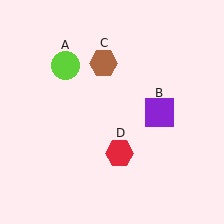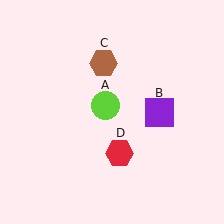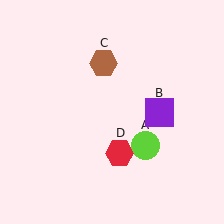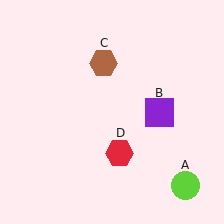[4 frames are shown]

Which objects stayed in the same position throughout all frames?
Purple square (object B) and brown hexagon (object C) and red hexagon (object D) remained stationary.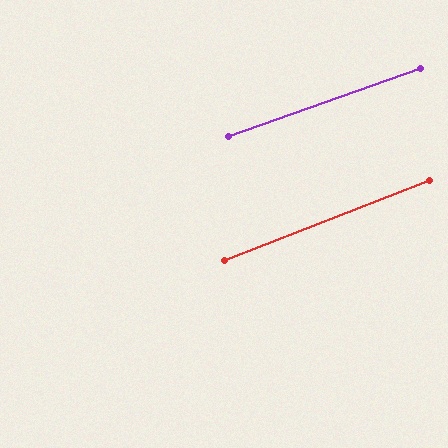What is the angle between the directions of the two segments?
Approximately 2 degrees.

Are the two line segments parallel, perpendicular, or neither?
Parallel — their directions differ by only 1.6°.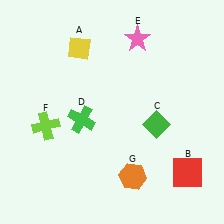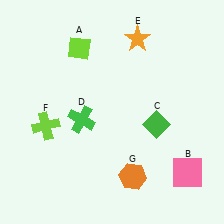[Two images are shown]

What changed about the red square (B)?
In Image 1, B is red. In Image 2, it changed to pink.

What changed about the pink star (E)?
In Image 1, E is pink. In Image 2, it changed to orange.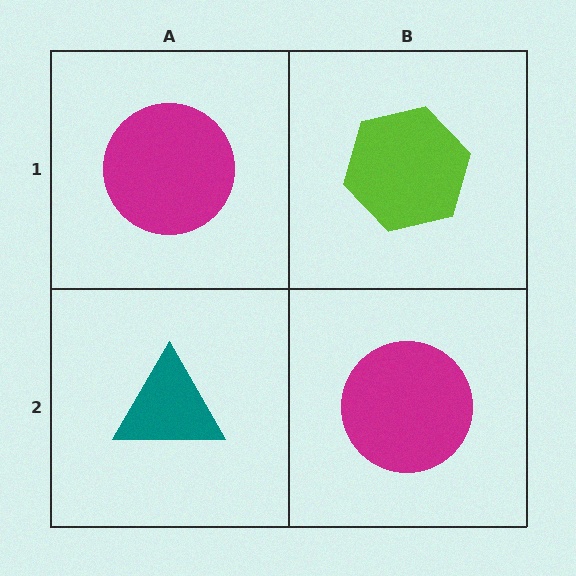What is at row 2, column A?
A teal triangle.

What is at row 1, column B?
A lime hexagon.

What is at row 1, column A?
A magenta circle.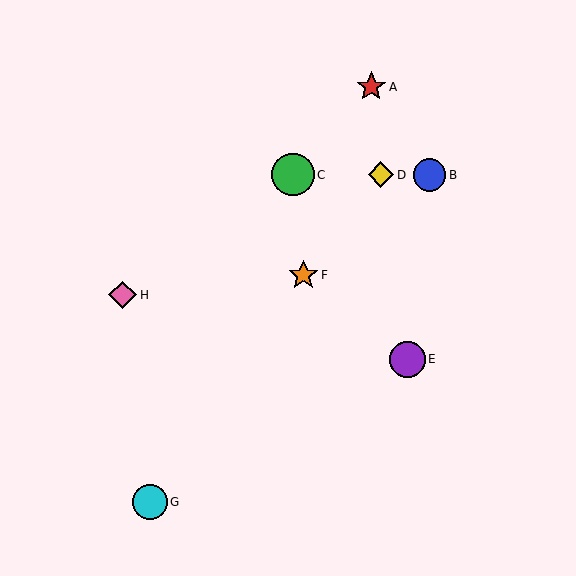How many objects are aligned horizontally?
3 objects (B, C, D) are aligned horizontally.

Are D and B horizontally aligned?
Yes, both are at y≈175.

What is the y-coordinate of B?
Object B is at y≈175.